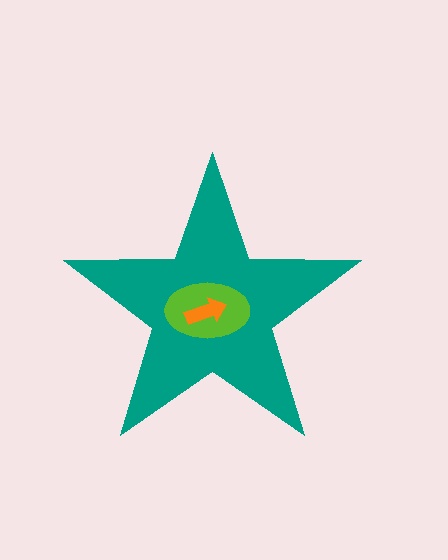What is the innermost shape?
The orange arrow.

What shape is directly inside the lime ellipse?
The orange arrow.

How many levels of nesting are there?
3.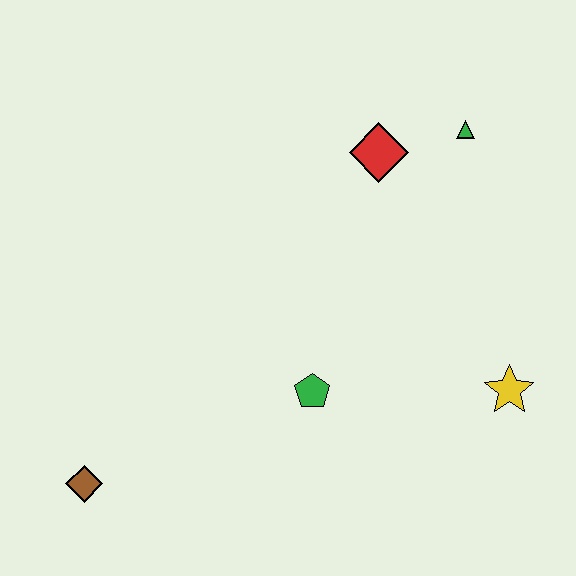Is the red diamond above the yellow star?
Yes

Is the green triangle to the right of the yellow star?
No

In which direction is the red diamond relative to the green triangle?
The red diamond is to the left of the green triangle.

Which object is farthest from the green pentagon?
The green triangle is farthest from the green pentagon.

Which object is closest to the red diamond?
The green triangle is closest to the red diamond.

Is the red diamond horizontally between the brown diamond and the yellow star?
Yes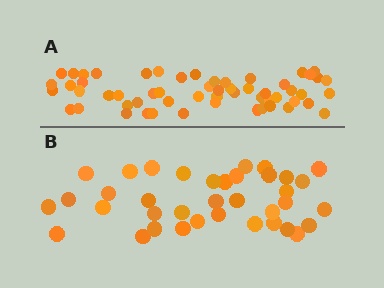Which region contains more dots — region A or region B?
Region A (the top region) has more dots.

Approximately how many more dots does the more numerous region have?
Region A has approximately 20 more dots than region B.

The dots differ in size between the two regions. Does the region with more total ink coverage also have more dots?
No. Region B has more total ink coverage because its dots are larger, but region A actually contains more individual dots. Total area can be misleading — the number of items is what matters here.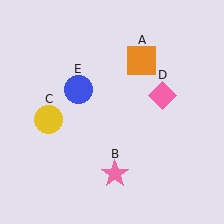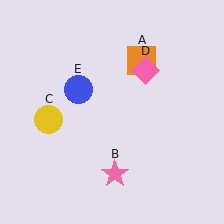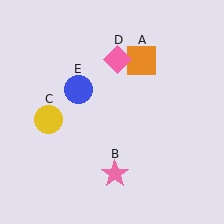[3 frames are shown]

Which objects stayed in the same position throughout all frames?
Orange square (object A) and pink star (object B) and yellow circle (object C) and blue circle (object E) remained stationary.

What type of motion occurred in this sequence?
The pink diamond (object D) rotated counterclockwise around the center of the scene.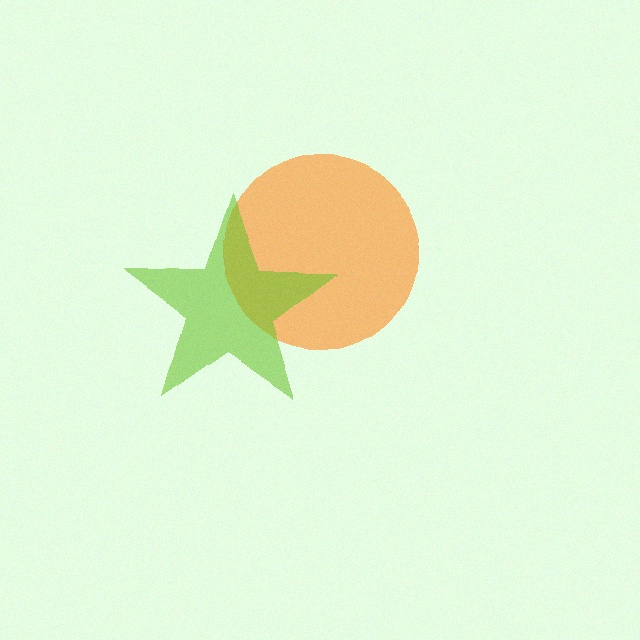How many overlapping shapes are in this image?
There are 2 overlapping shapes in the image.